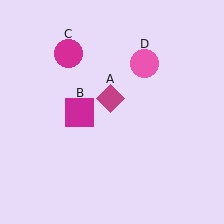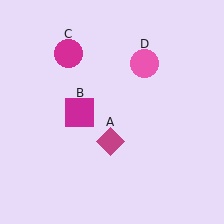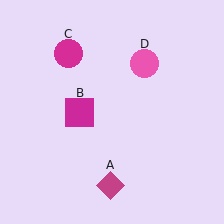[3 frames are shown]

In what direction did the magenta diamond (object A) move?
The magenta diamond (object A) moved down.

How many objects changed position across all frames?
1 object changed position: magenta diamond (object A).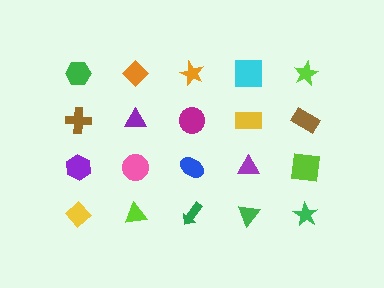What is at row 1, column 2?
An orange diamond.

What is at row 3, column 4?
A purple triangle.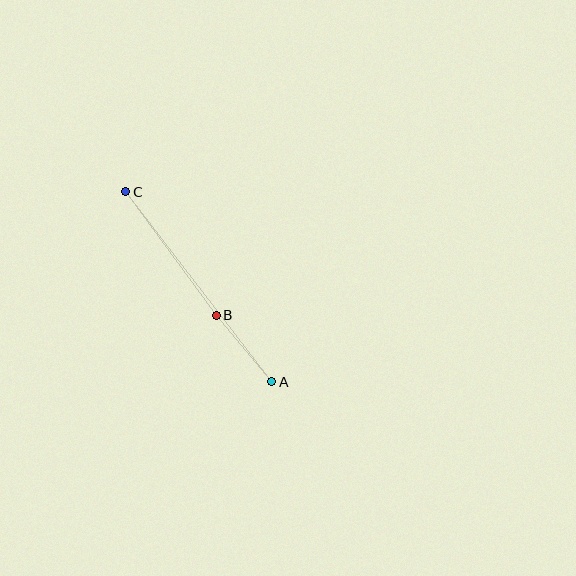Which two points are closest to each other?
Points A and B are closest to each other.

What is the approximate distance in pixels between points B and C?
The distance between B and C is approximately 153 pixels.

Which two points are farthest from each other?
Points A and C are farthest from each other.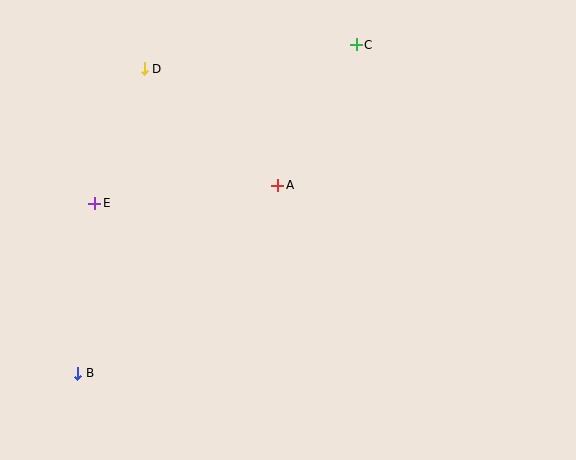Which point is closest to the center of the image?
Point A at (278, 185) is closest to the center.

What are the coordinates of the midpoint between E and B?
The midpoint between E and B is at (86, 288).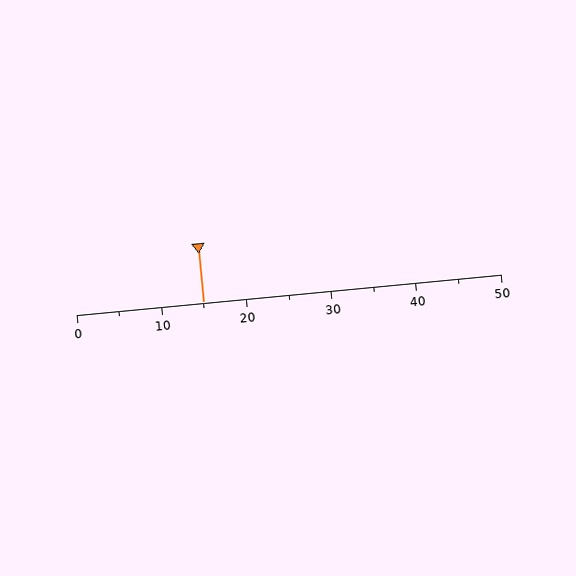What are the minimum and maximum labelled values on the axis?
The axis runs from 0 to 50.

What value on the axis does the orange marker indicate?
The marker indicates approximately 15.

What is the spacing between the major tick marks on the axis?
The major ticks are spaced 10 apart.